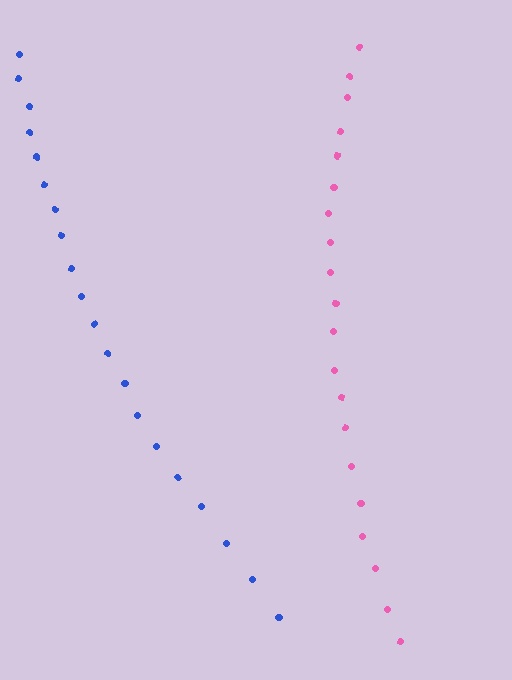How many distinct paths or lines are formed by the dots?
There are 2 distinct paths.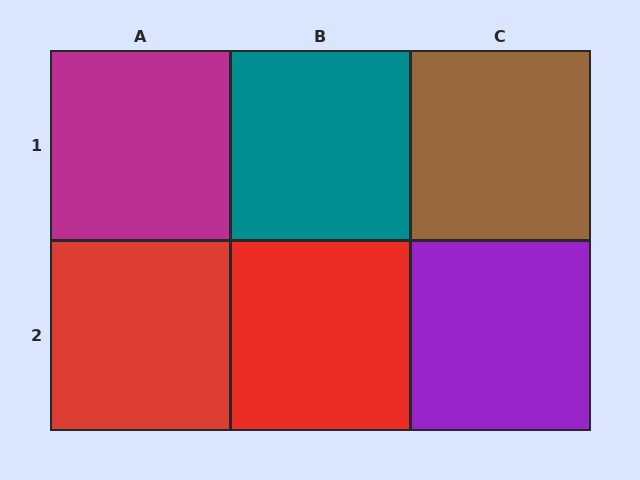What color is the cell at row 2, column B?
Red.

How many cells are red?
2 cells are red.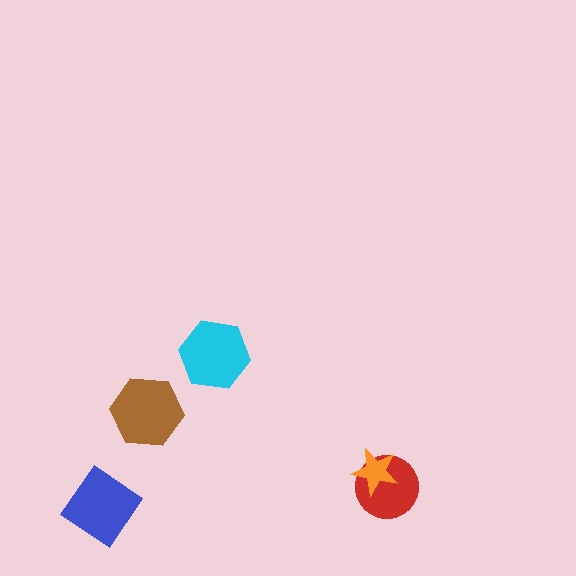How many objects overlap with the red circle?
1 object overlaps with the red circle.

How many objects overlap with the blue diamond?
0 objects overlap with the blue diamond.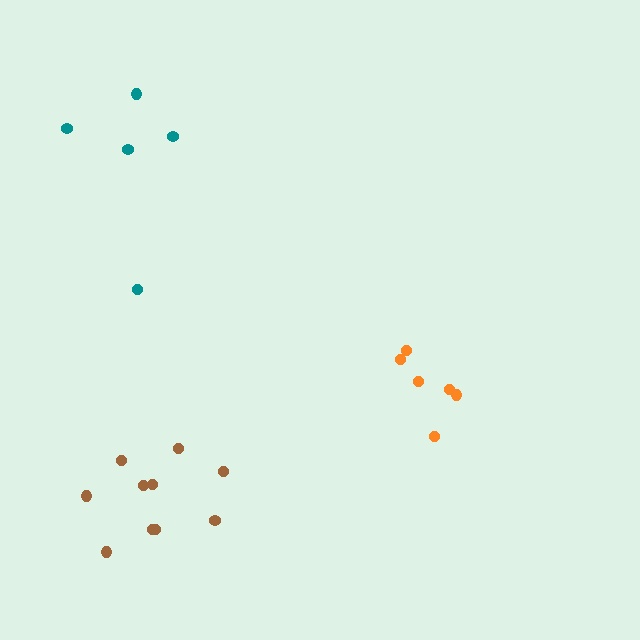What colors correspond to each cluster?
The clusters are colored: orange, brown, teal.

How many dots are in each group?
Group 1: 6 dots, Group 2: 10 dots, Group 3: 5 dots (21 total).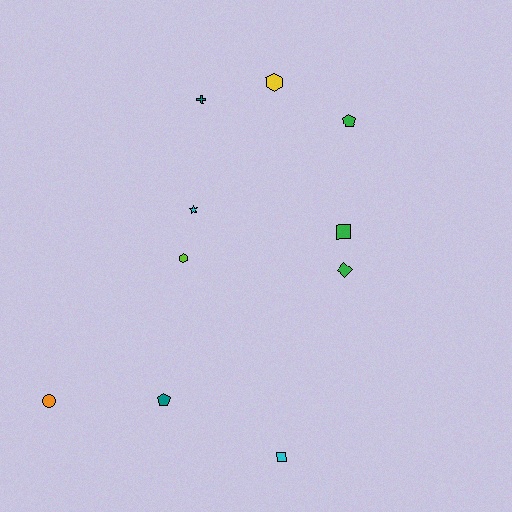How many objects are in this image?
There are 10 objects.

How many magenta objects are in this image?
There are no magenta objects.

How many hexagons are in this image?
There are 2 hexagons.